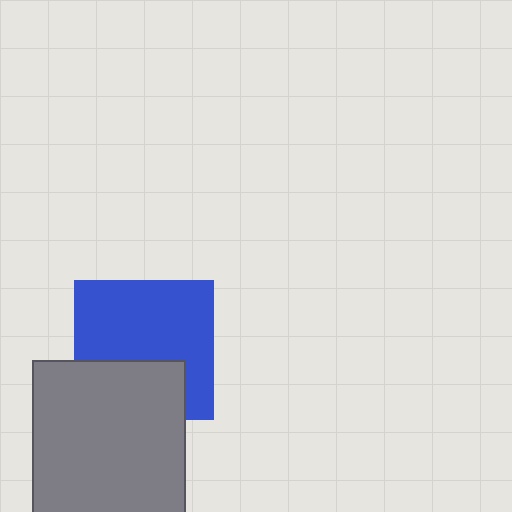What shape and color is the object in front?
The object in front is a gray square.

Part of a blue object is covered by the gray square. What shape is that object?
It is a square.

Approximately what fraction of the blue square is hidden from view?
Roughly 34% of the blue square is hidden behind the gray square.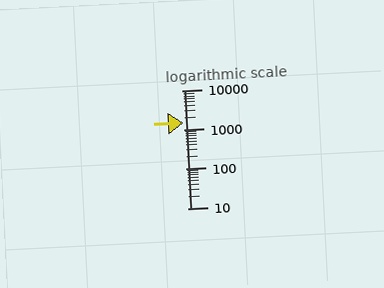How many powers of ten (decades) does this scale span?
The scale spans 3 decades, from 10 to 10000.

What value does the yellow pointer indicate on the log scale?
The pointer indicates approximately 1500.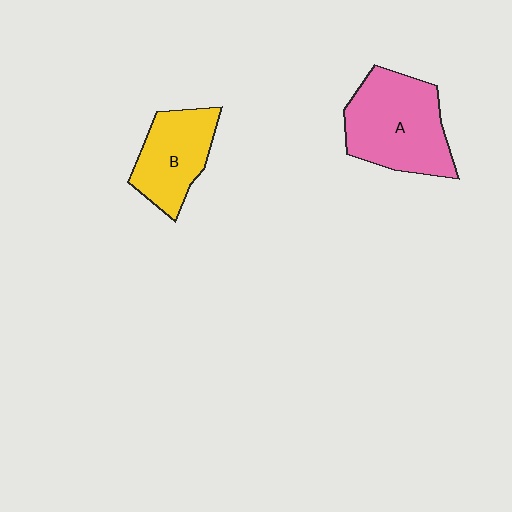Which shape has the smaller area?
Shape B (yellow).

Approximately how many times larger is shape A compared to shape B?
Approximately 1.4 times.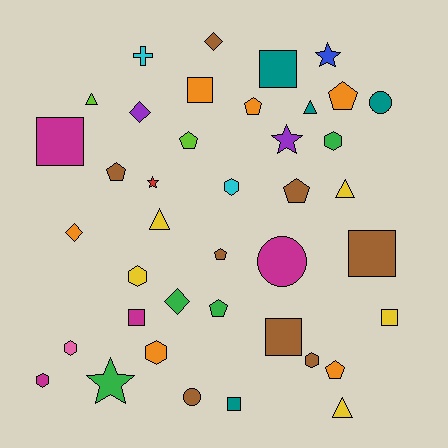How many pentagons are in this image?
There are 8 pentagons.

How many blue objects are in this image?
There is 1 blue object.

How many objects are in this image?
There are 40 objects.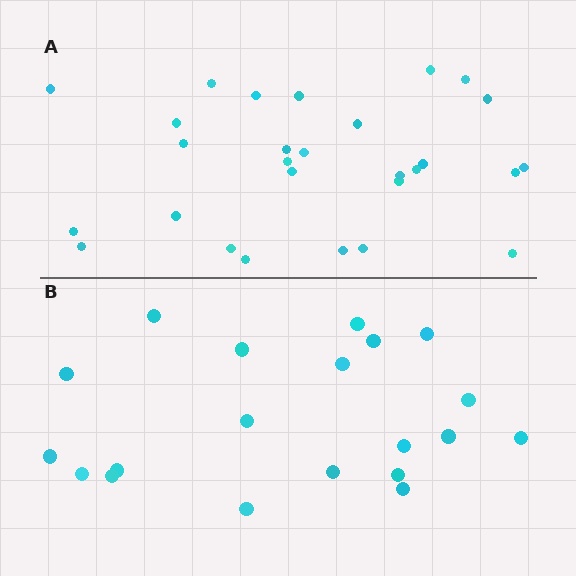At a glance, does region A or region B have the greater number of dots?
Region A (the top region) has more dots.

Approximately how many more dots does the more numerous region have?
Region A has roughly 8 or so more dots than region B.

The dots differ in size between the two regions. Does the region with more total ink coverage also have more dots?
No. Region B has more total ink coverage because its dots are larger, but region A actually contains more individual dots. Total area can be misleading — the number of items is what matters here.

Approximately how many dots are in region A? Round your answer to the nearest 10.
About 30 dots. (The exact count is 28, which rounds to 30.)